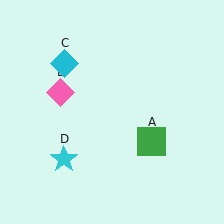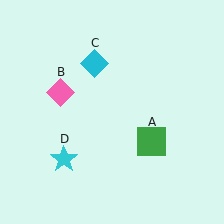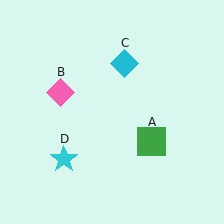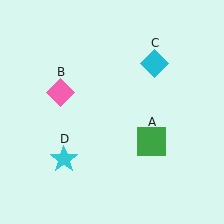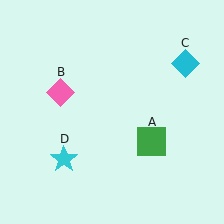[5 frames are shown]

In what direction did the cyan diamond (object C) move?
The cyan diamond (object C) moved right.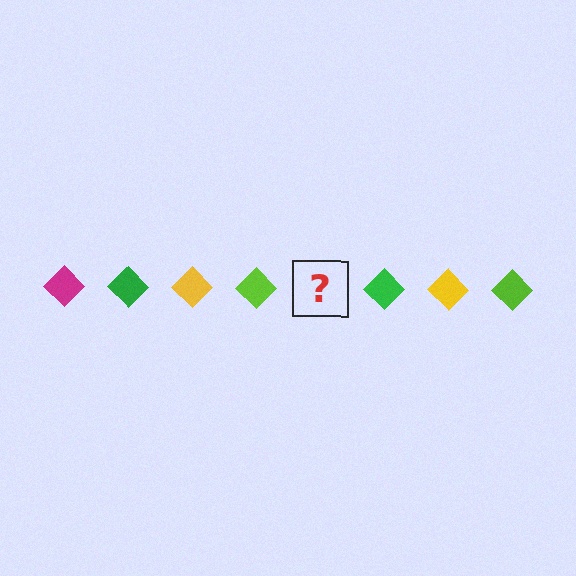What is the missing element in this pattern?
The missing element is a magenta diamond.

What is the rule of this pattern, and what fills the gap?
The rule is that the pattern cycles through magenta, green, yellow, lime diamonds. The gap should be filled with a magenta diamond.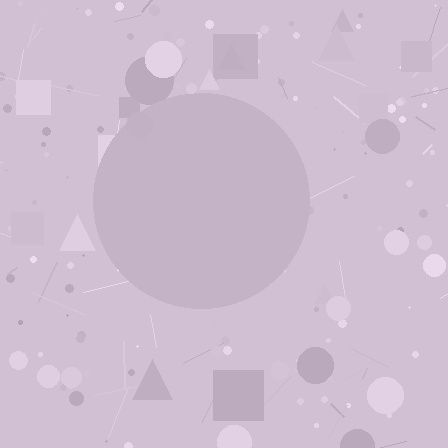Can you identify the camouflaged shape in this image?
The camouflaged shape is a circle.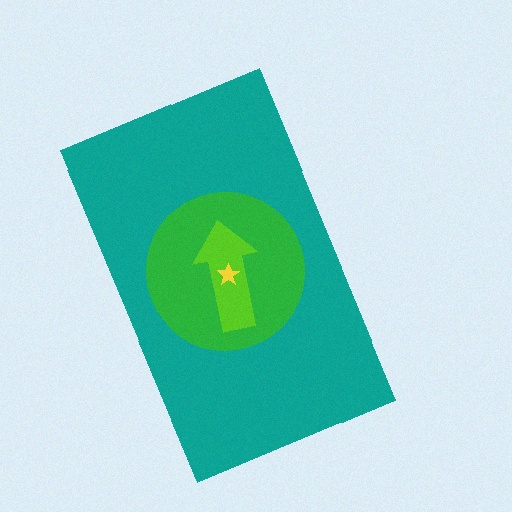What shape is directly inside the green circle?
The lime arrow.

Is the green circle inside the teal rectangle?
Yes.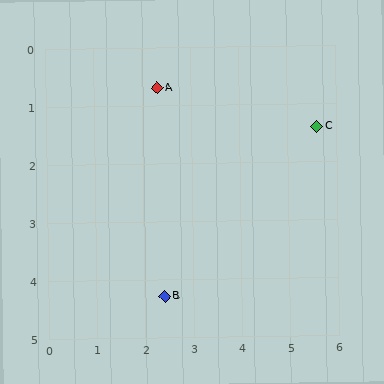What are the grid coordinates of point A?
Point A is at approximately (2.3, 0.7).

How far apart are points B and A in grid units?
Points B and A are about 3.6 grid units apart.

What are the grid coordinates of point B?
Point B is at approximately (2.4, 4.3).